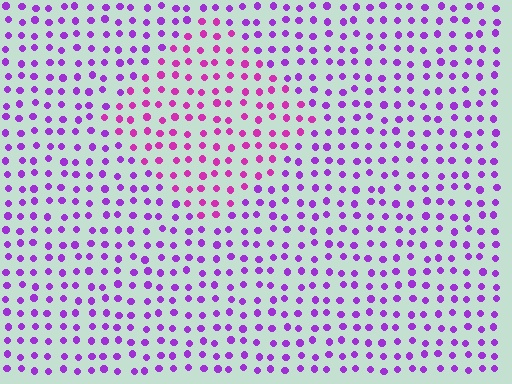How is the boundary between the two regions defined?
The boundary is defined purely by a slight shift in hue (about 31 degrees). Spacing, size, and orientation are identical on both sides.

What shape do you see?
I see a diamond.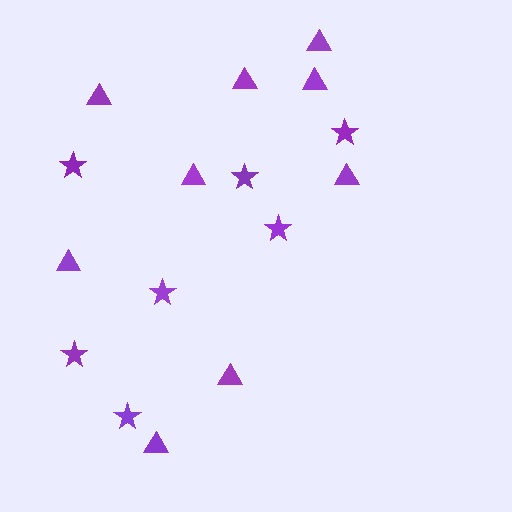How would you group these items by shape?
There are 2 groups: one group of triangles (9) and one group of stars (7).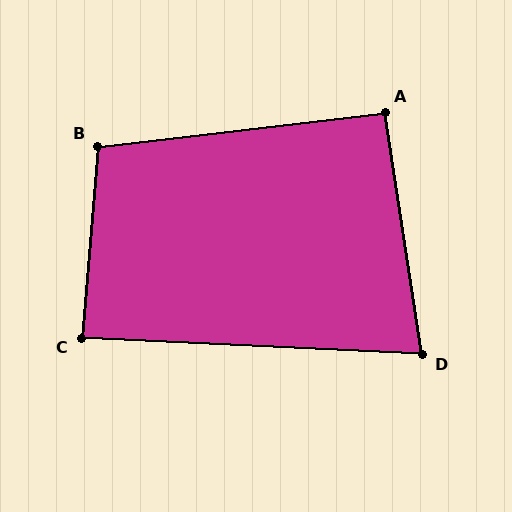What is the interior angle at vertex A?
Approximately 92 degrees (approximately right).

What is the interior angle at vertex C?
Approximately 88 degrees (approximately right).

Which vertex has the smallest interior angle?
D, at approximately 79 degrees.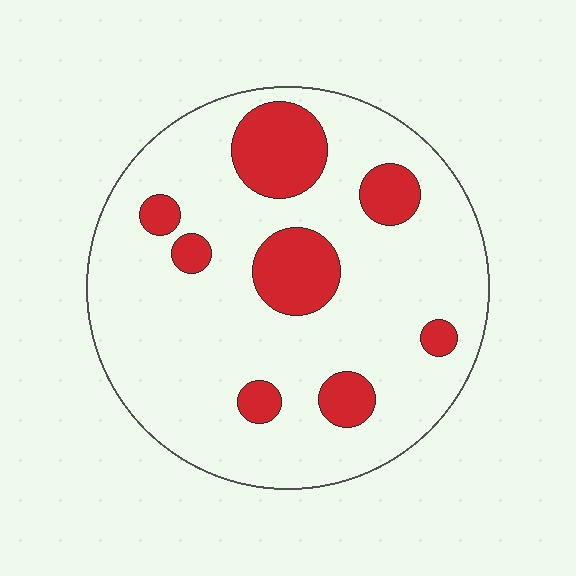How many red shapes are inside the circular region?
8.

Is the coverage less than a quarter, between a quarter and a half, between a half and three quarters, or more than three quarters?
Less than a quarter.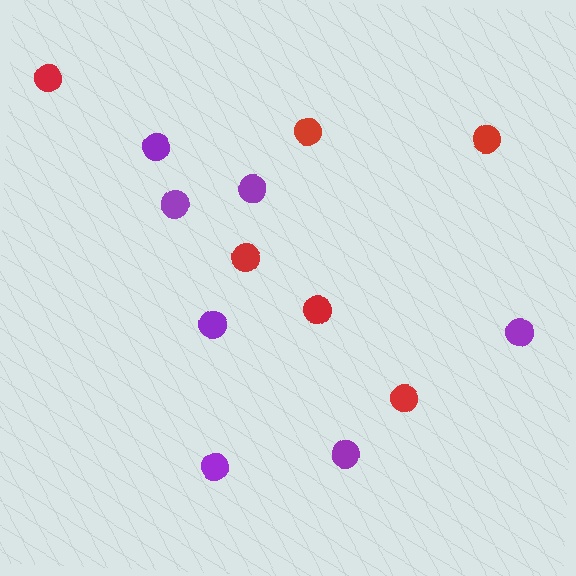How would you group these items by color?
There are 2 groups: one group of purple circles (7) and one group of red circles (6).